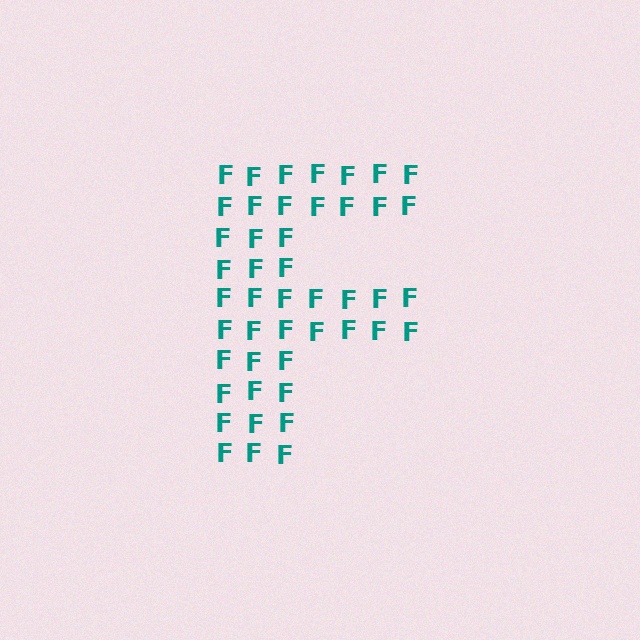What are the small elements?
The small elements are letter F's.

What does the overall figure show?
The overall figure shows the letter F.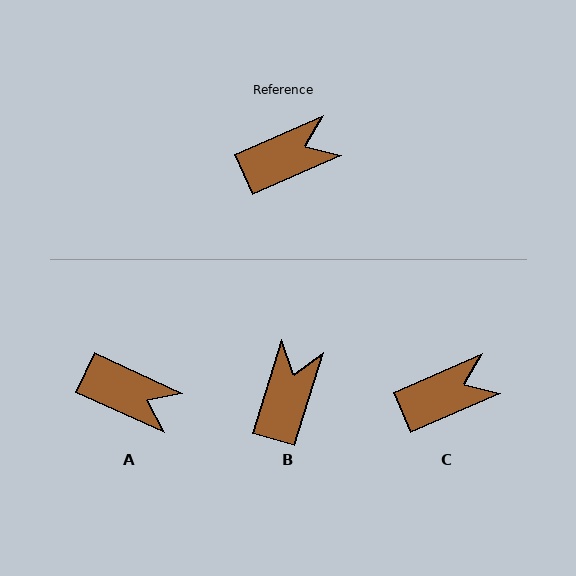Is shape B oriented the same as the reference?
No, it is off by about 50 degrees.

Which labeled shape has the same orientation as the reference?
C.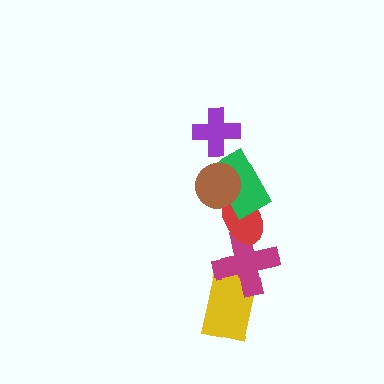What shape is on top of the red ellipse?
The green rectangle is on top of the red ellipse.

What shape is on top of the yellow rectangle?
The magenta cross is on top of the yellow rectangle.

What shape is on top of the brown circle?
The purple cross is on top of the brown circle.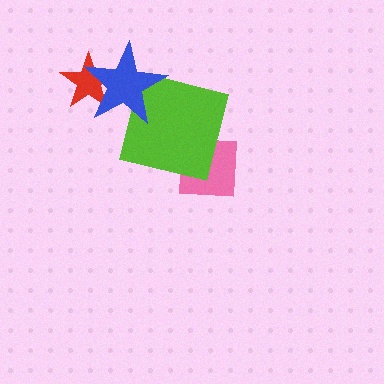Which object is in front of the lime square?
The blue star is in front of the lime square.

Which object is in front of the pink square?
The lime square is in front of the pink square.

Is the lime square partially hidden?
Yes, it is partially covered by another shape.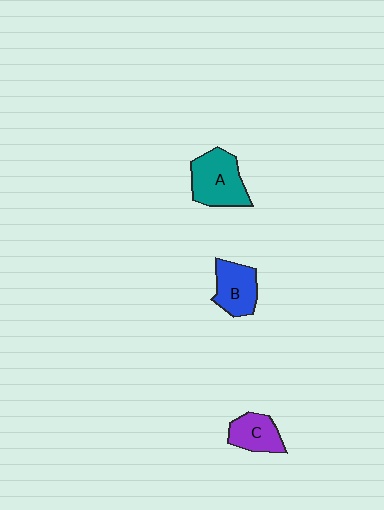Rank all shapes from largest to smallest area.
From largest to smallest: A (teal), B (blue), C (purple).